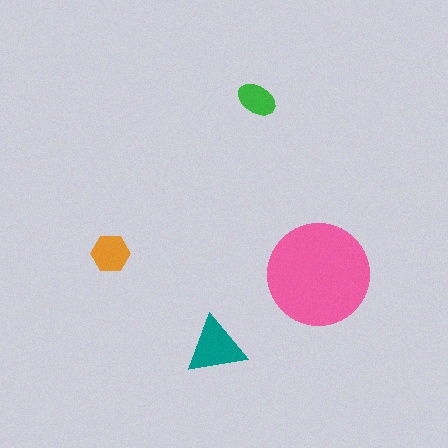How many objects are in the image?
There are 4 objects in the image.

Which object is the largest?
The pink circle.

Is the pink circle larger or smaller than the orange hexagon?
Larger.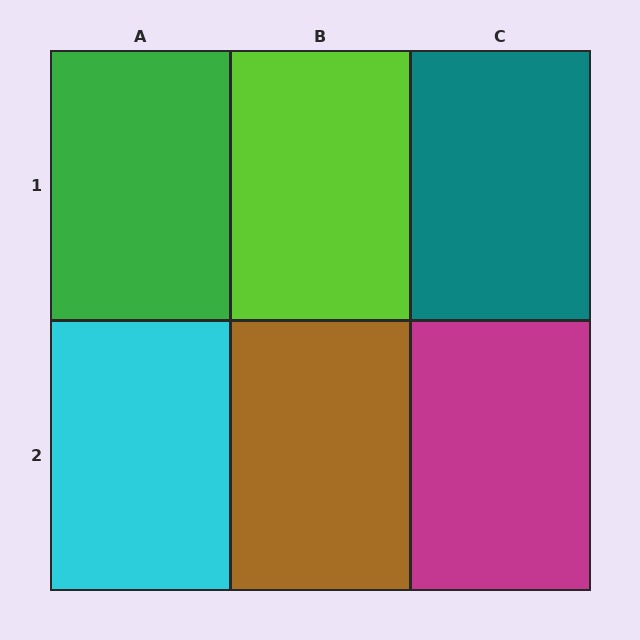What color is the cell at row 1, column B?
Lime.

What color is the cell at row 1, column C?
Teal.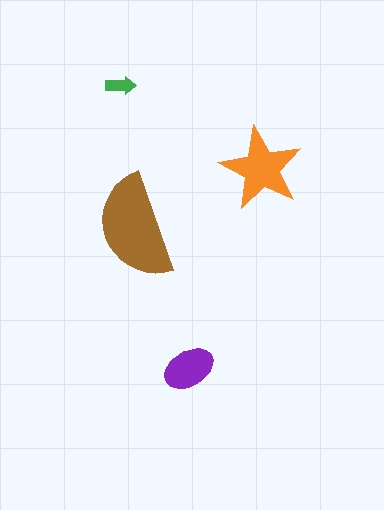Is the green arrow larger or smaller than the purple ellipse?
Smaller.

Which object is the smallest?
The green arrow.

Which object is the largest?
The brown semicircle.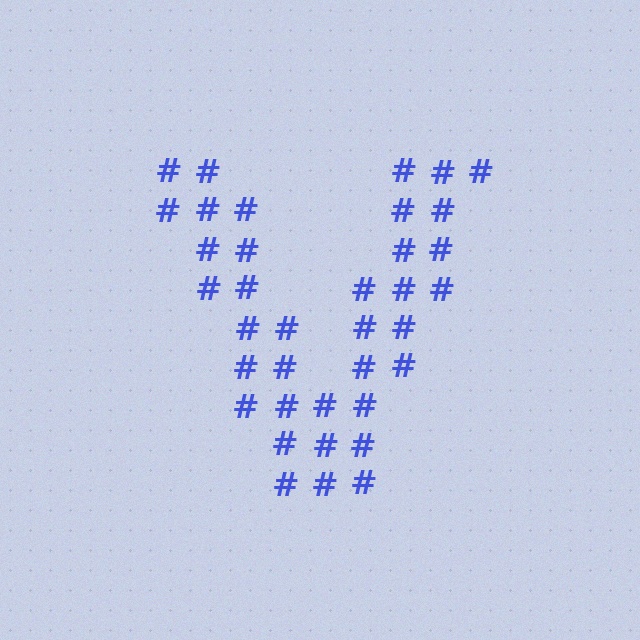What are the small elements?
The small elements are hash symbols.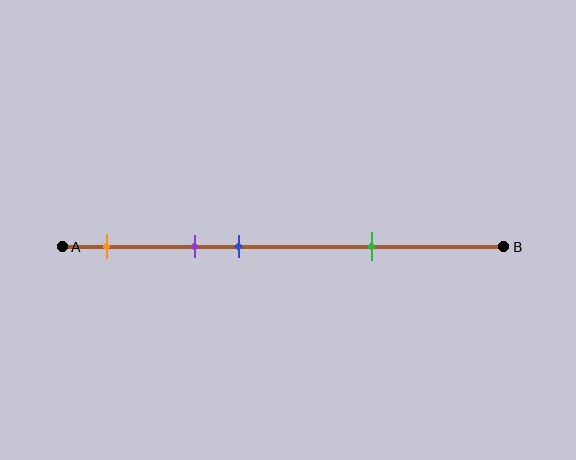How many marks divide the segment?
There are 4 marks dividing the segment.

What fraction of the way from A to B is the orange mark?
The orange mark is approximately 10% (0.1) of the way from A to B.